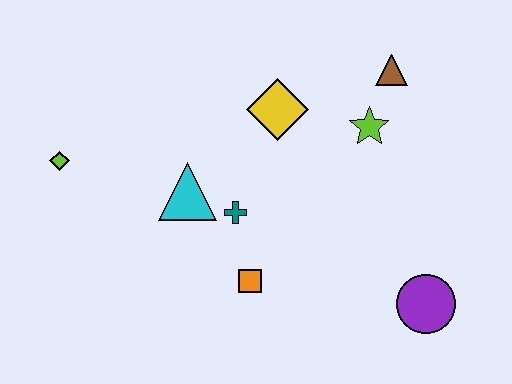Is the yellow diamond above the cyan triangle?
Yes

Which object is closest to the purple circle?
The orange square is closest to the purple circle.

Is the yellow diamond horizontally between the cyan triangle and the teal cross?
No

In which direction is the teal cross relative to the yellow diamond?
The teal cross is below the yellow diamond.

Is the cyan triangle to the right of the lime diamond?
Yes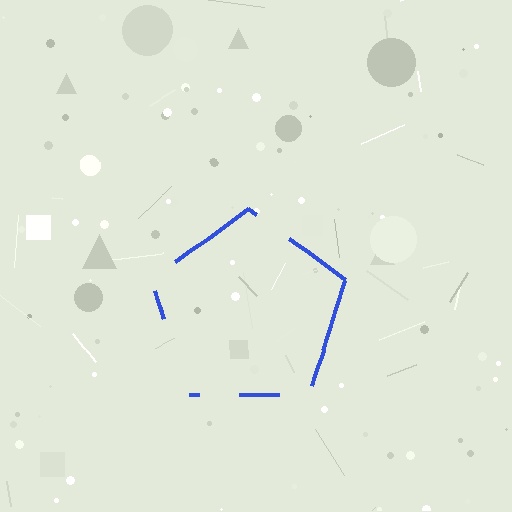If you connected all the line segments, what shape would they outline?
They would outline a pentagon.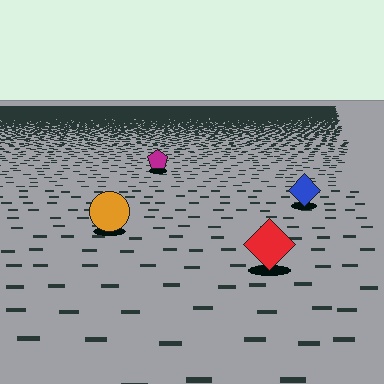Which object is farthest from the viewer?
The magenta pentagon is farthest from the viewer. It appears smaller and the ground texture around it is denser.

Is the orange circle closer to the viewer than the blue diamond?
Yes. The orange circle is closer — you can tell from the texture gradient: the ground texture is coarser near it.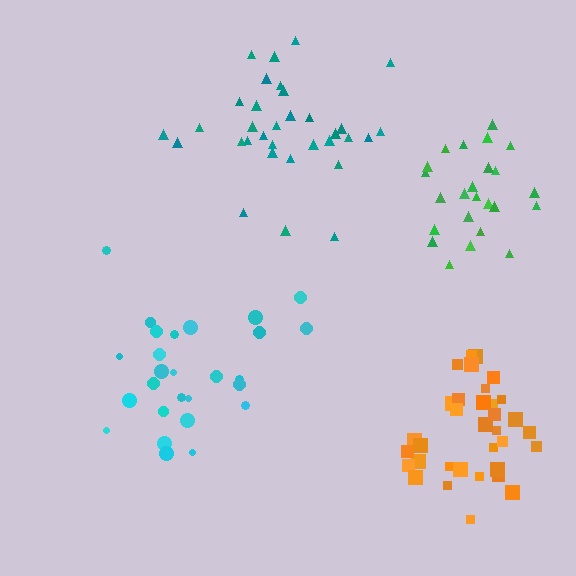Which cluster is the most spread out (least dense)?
Cyan.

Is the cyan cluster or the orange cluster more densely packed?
Orange.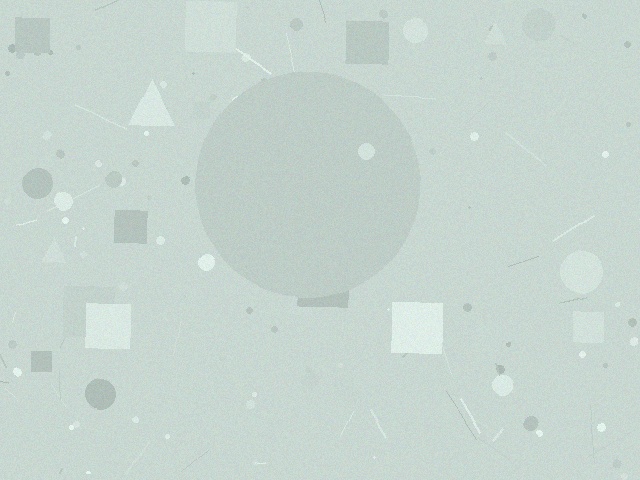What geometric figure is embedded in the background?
A circle is embedded in the background.